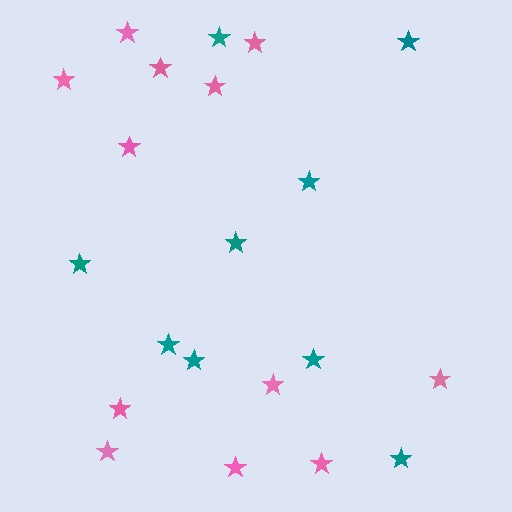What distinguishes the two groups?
There are 2 groups: one group of teal stars (9) and one group of pink stars (12).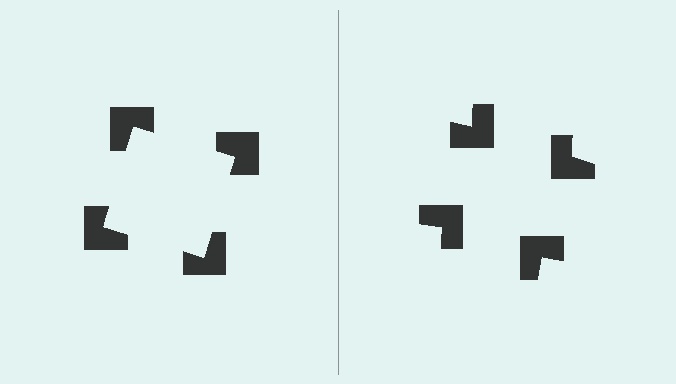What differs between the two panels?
The notched squares are positioned identically on both sides; only the wedge orientations differ. On the left they align to a square; on the right they are misaligned.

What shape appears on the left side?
An illusory square.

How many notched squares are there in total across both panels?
8 — 4 on each side.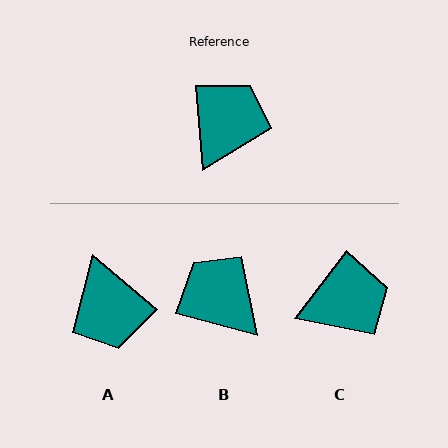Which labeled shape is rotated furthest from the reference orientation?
A, about 135 degrees away.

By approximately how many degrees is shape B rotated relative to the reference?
Approximately 71 degrees counter-clockwise.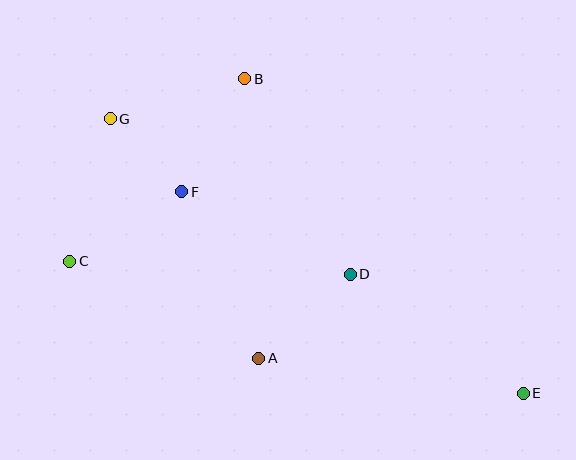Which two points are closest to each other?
Points F and G are closest to each other.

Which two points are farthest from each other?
Points E and G are farthest from each other.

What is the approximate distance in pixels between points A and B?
The distance between A and B is approximately 280 pixels.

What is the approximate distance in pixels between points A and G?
The distance between A and G is approximately 282 pixels.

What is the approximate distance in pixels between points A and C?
The distance between A and C is approximately 213 pixels.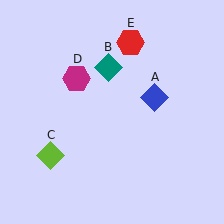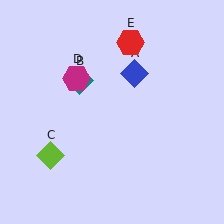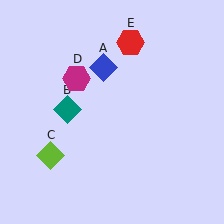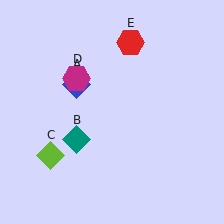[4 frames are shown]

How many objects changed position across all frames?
2 objects changed position: blue diamond (object A), teal diamond (object B).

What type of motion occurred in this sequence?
The blue diamond (object A), teal diamond (object B) rotated counterclockwise around the center of the scene.